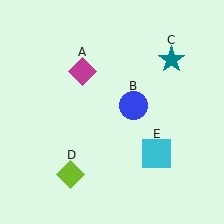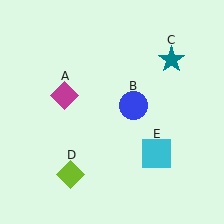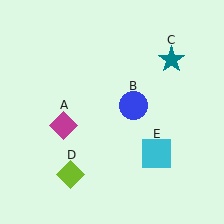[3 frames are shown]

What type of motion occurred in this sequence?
The magenta diamond (object A) rotated counterclockwise around the center of the scene.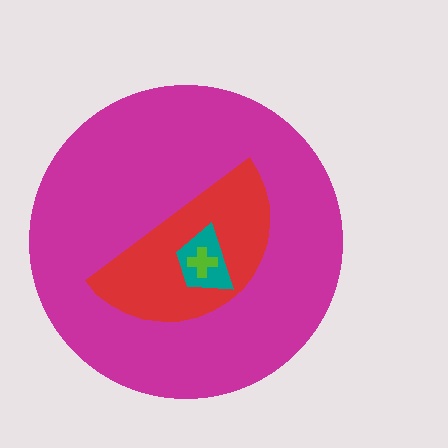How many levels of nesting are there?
4.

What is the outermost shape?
The magenta circle.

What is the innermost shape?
The lime cross.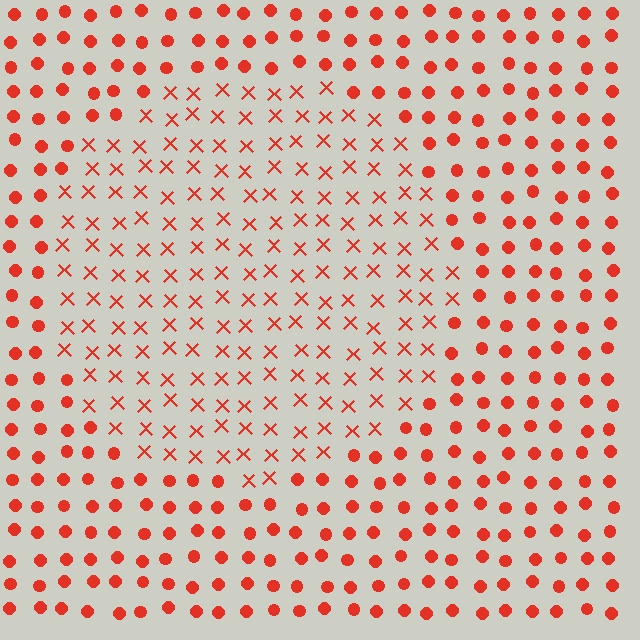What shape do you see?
I see a circle.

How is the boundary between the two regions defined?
The boundary is defined by a change in element shape: X marks inside vs. circles outside. All elements share the same color and spacing.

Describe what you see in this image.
The image is filled with small red elements arranged in a uniform grid. A circle-shaped region contains X marks, while the surrounding area contains circles. The boundary is defined purely by the change in element shape.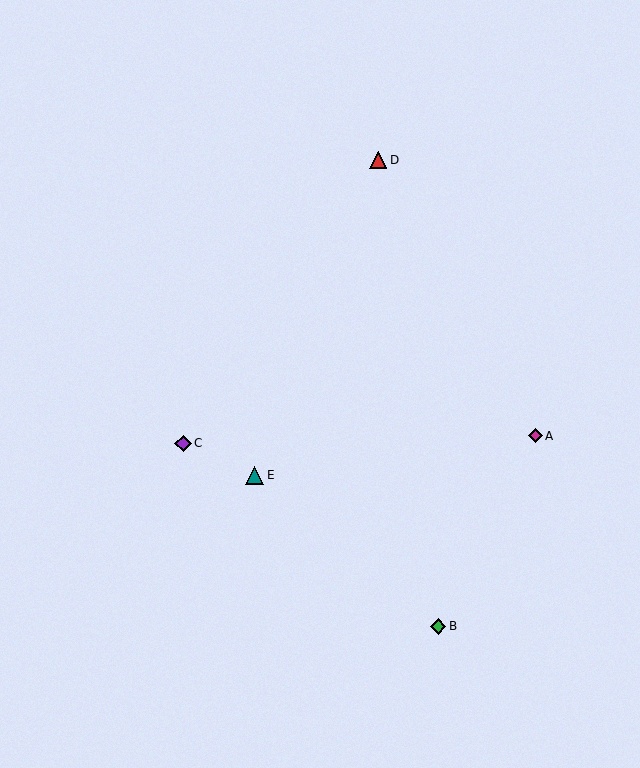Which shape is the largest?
The teal triangle (labeled E) is the largest.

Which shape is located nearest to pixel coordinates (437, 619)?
The green diamond (labeled B) at (438, 626) is nearest to that location.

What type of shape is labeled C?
Shape C is a purple diamond.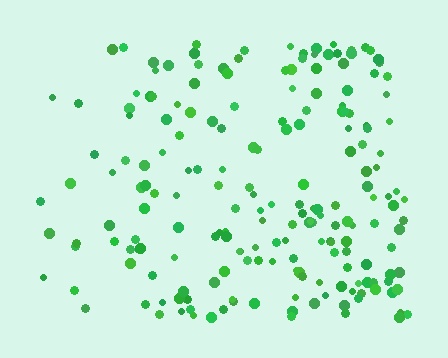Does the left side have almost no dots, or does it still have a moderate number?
Still a moderate number, just noticeably fewer than the right.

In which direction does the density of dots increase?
From left to right, with the right side densest.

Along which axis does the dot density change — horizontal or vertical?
Horizontal.